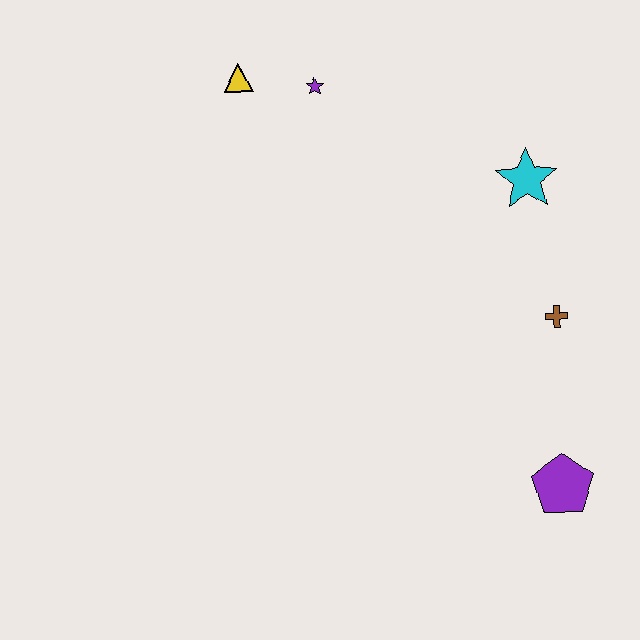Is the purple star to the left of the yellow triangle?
No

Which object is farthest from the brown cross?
The yellow triangle is farthest from the brown cross.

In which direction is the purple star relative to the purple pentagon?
The purple star is above the purple pentagon.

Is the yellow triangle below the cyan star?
No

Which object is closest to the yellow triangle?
The purple star is closest to the yellow triangle.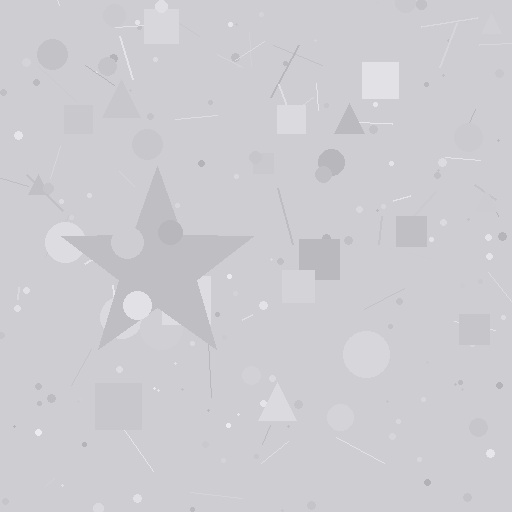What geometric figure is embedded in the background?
A star is embedded in the background.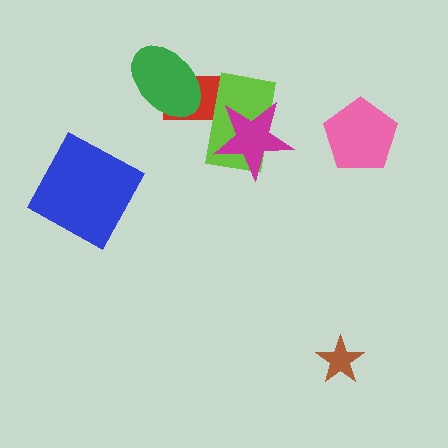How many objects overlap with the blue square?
0 objects overlap with the blue square.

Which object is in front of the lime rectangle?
The magenta star is in front of the lime rectangle.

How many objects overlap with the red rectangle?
3 objects overlap with the red rectangle.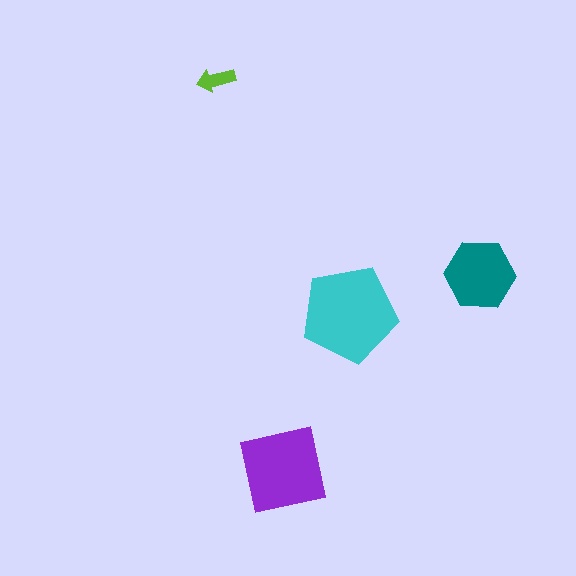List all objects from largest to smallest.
The cyan pentagon, the purple square, the teal hexagon, the lime arrow.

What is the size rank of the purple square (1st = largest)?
2nd.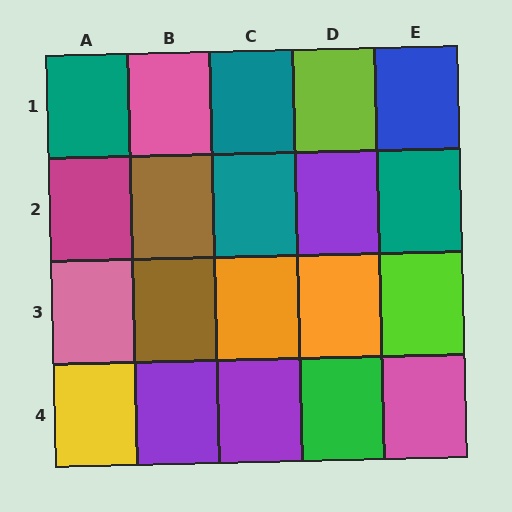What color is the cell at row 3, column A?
Pink.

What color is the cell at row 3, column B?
Brown.